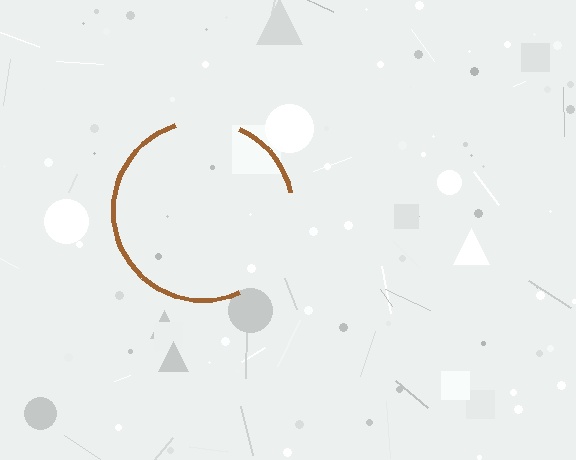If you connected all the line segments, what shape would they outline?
They would outline a circle.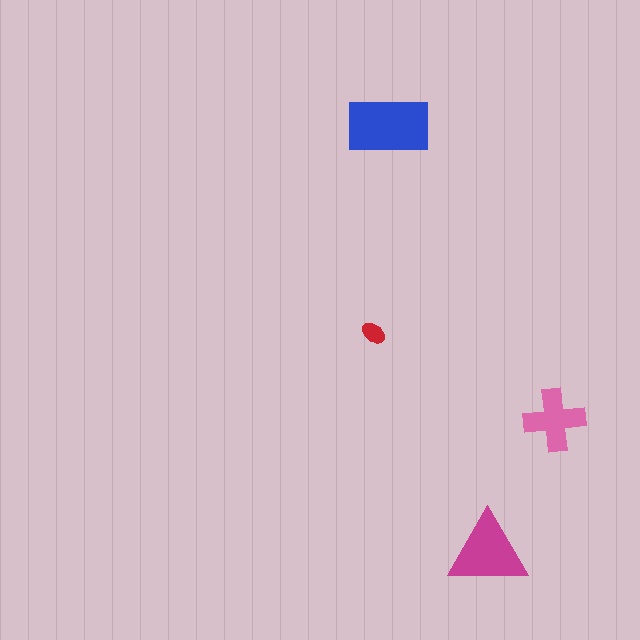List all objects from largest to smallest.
The blue rectangle, the magenta triangle, the pink cross, the red ellipse.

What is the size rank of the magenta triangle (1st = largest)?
2nd.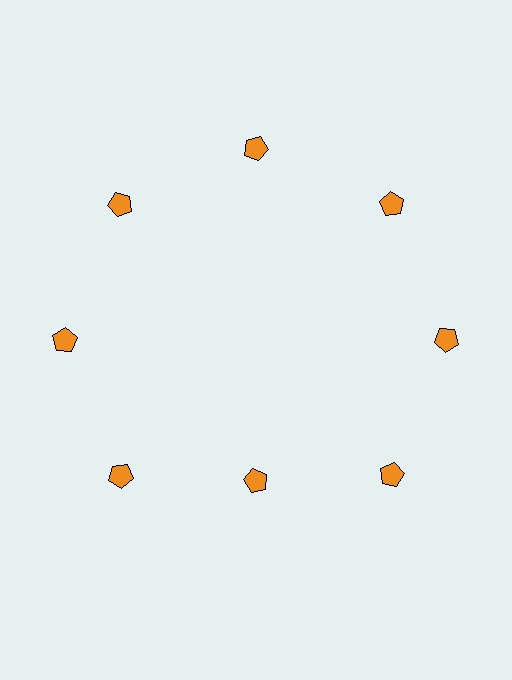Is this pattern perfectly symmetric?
No. The 8 orange pentagons are arranged in a ring, but one element near the 6 o'clock position is pulled inward toward the center, breaking the 8-fold rotational symmetry.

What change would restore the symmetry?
The symmetry would be restored by moving it outward, back onto the ring so that all 8 pentagons sit at equal angles and equal distance from the center.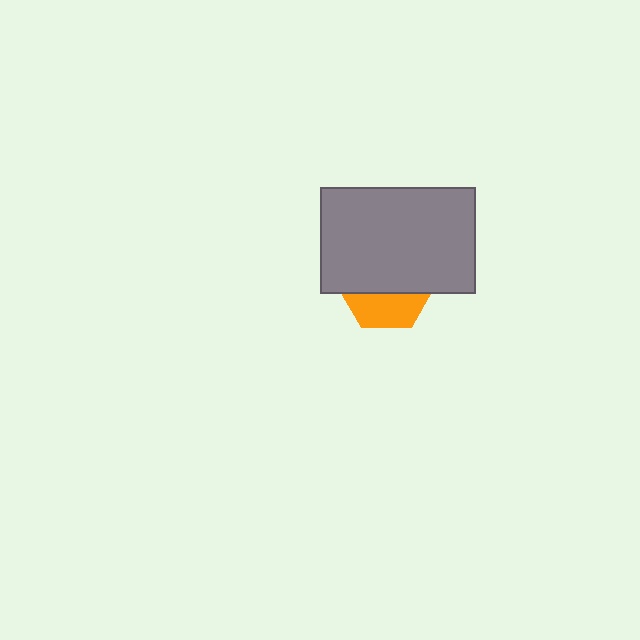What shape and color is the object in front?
The object in front is a gray rectangle.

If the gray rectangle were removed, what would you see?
You would see the complete orange hexagon.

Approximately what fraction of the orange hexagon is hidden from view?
Roughly 64% of the orange hexagon is hidden behind the gray rectangle.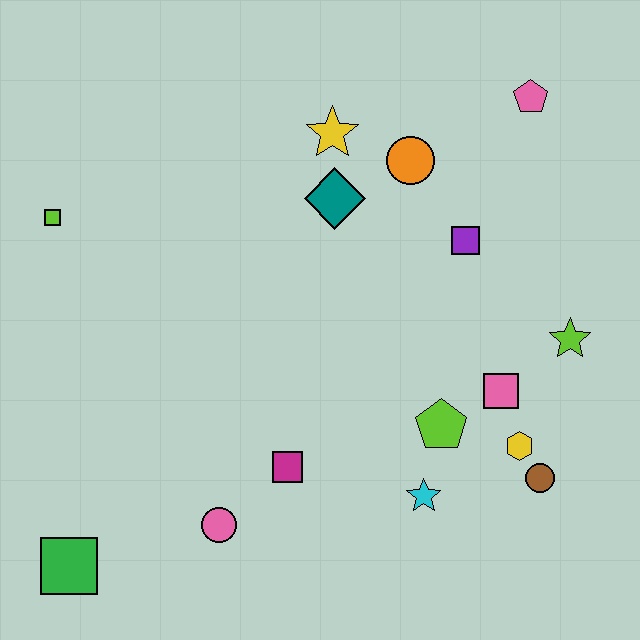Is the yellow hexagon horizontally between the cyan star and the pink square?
No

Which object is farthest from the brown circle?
The lime square is farthest from the brown circle.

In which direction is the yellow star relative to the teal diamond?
The yellow star is above the teal diamond.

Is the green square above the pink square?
No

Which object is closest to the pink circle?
The magenta square is closest to the pink circle.